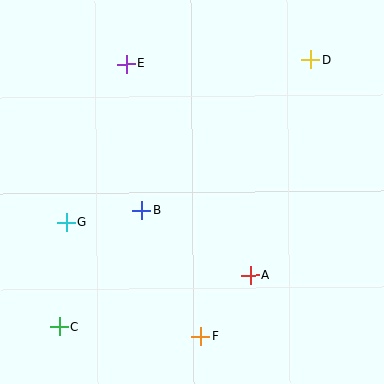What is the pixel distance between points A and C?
The distance between A and C is 197 pixels.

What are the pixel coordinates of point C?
Point C is at (59, 327).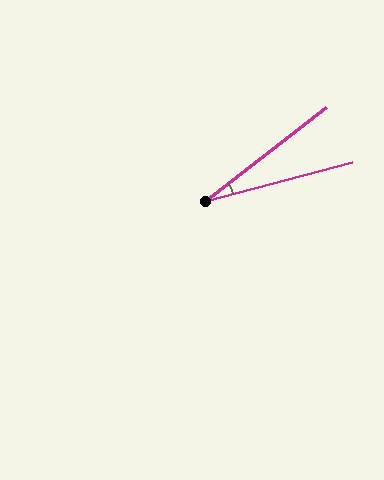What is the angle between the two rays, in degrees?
Approximately 23 degrees.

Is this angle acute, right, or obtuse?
It is acute.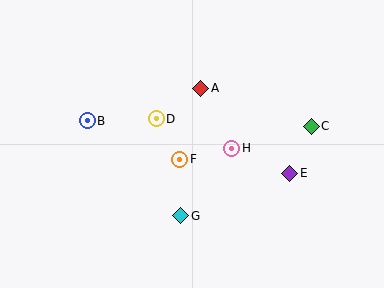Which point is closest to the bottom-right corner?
Point E is closest to the bottom-right corner.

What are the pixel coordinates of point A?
Point A is at (201, 88).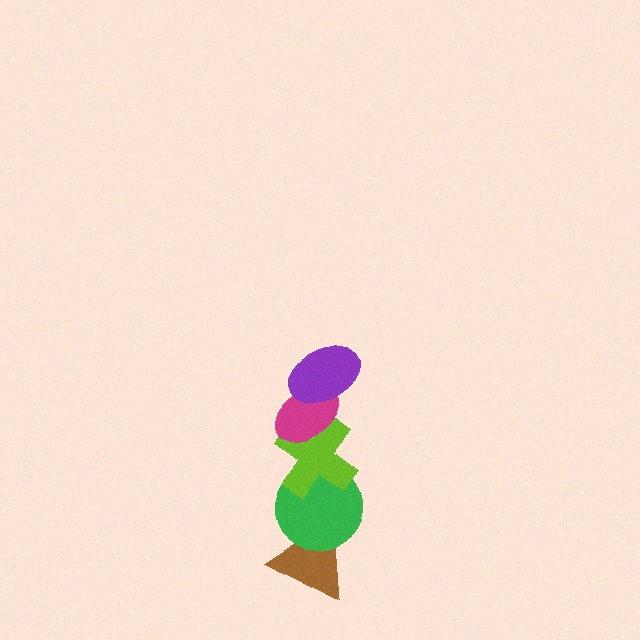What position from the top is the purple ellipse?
The purple ellipse is 1st from the top.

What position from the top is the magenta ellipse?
The magenta ellipse is 2nd from the top.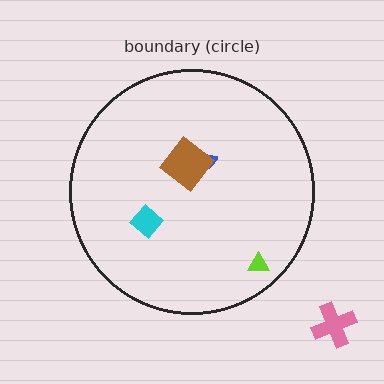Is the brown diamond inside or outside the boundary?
Inside.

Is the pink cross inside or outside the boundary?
Outside.